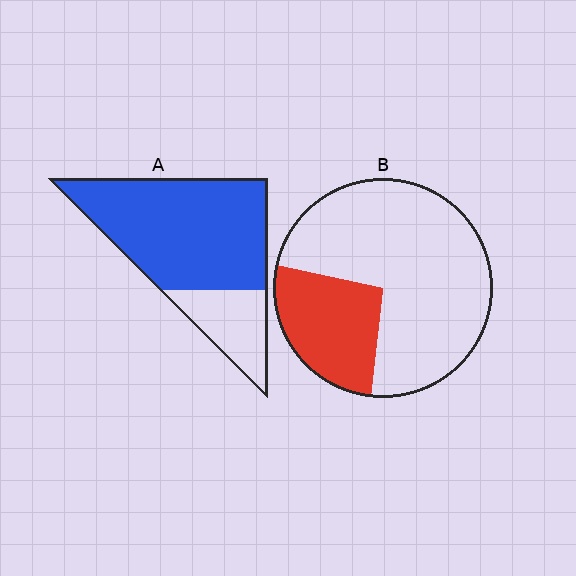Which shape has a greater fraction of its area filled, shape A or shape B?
Shape A.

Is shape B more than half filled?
No.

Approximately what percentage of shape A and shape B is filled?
A is approximately 75% and B is approximately 25%.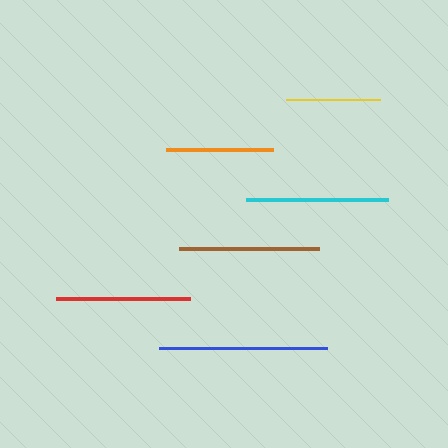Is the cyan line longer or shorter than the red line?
The cyan line is longer than the red line.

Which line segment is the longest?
The blue line is the longest at approximately 168 pixels.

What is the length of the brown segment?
The brown segment is approximately 140 pixels long.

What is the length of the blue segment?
The blue segment is approximately 168 pixels long.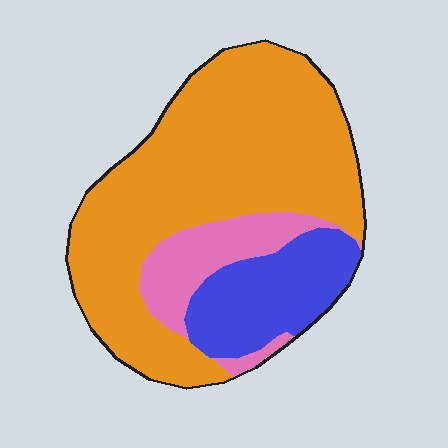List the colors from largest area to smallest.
From largest to smallest: orange, blue, pink.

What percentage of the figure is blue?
Blue takes up less than a quarter of the figure.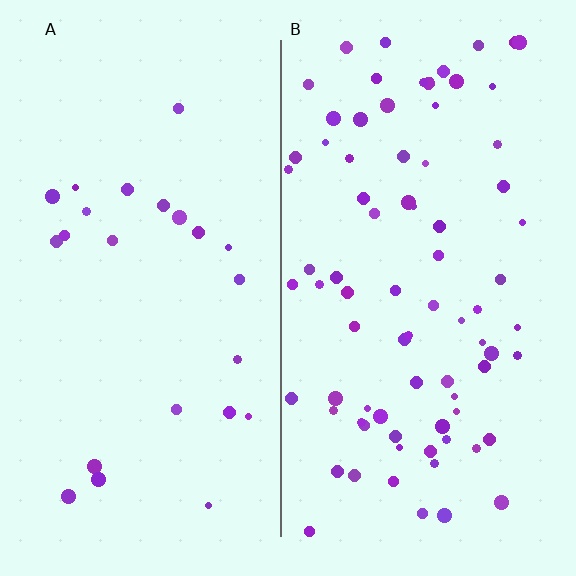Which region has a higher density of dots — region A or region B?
B (the right).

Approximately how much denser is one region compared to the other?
Approximately 3.4× — region B over region A.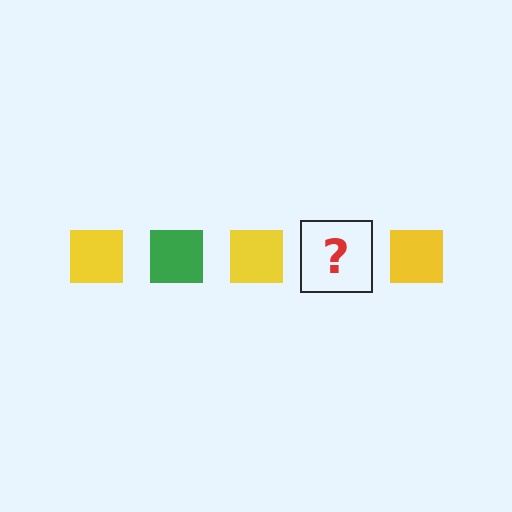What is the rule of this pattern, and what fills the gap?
The rule is that the pattern cycles through yellow, green squares. The gap should be filled with a green square.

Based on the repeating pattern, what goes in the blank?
The blank should be a green square.